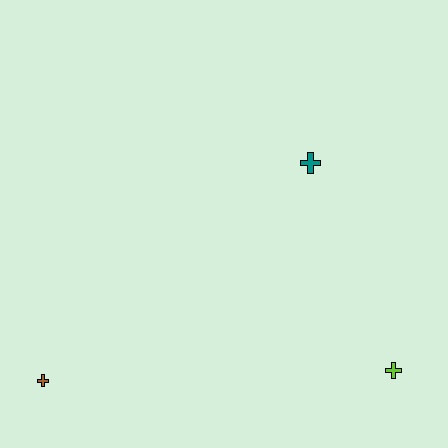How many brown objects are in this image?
There is 1 brown object.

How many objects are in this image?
There are 3 objects.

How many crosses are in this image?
There are 3 crosses.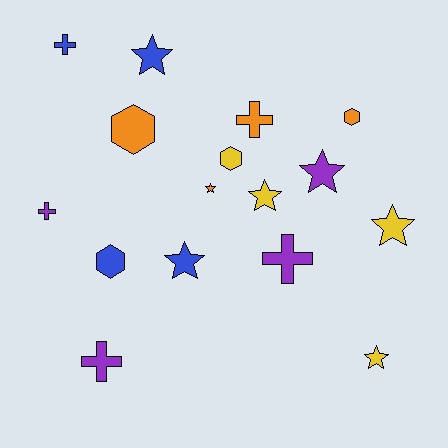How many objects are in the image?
There are 16 objects.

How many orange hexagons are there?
There are 2 orange hexagons.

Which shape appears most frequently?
Star, with 7 objects.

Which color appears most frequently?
Yellow, with 4 objects.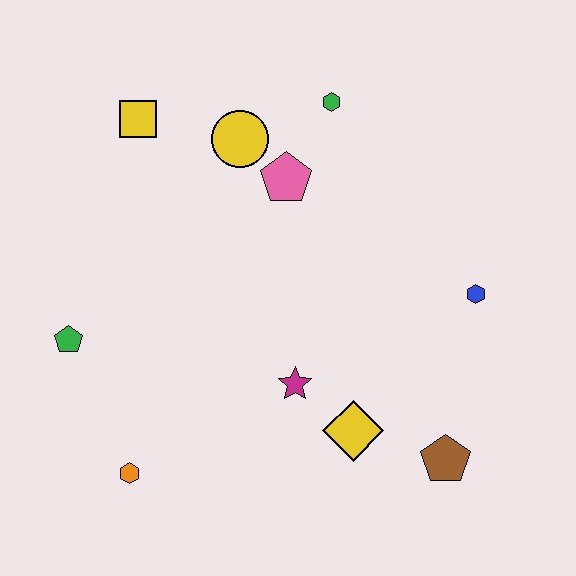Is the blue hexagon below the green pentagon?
No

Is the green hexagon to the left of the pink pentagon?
No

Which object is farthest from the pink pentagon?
The orange hexagon is farthest from the pink pentagon.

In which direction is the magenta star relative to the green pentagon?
The magenta star is to the right of the green pentagon.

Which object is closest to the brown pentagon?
The yellow diamond is closest to the brown pentagon.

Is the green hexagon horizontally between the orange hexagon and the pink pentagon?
No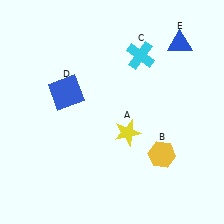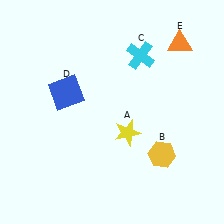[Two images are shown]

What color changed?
The triangle (E) changed from blue in Image 1 to orange in Image 2.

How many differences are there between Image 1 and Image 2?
There is 1 difference between the two images.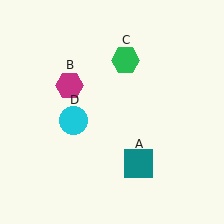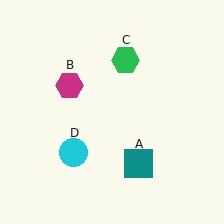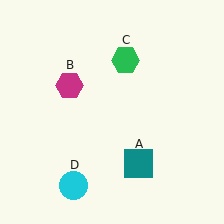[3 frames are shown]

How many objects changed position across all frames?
1 object changed position: cyan circle (object D).